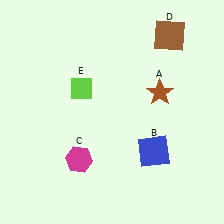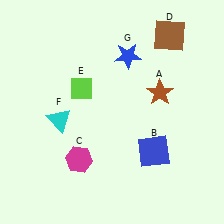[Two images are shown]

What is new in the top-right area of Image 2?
A blue star (G) was added in the top-right area of Image 2.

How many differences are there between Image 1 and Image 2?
There are 2 differences between the two images.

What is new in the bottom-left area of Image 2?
A cyan triangle (F) was added in the bottom-left area of Image 2.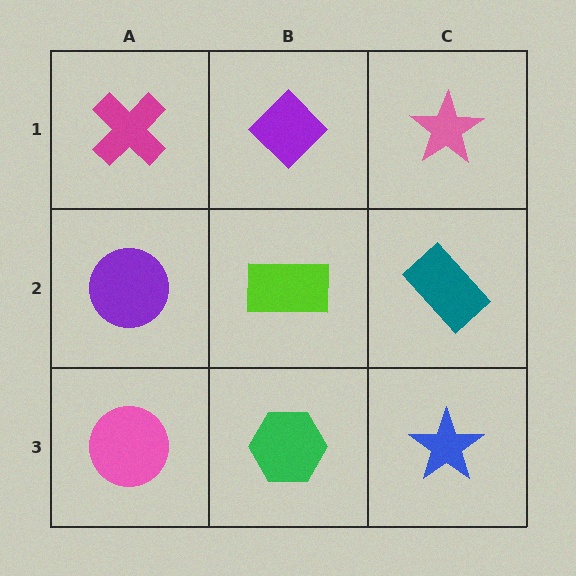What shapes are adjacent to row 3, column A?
A purple circle (row 2, column A), a green hexagon (row 3, column B).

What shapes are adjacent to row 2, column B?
A purple diamond (row 1, column B), a green hexagon (row 3, column B), a purple circle (row 2, column A), a teal rectangle (row 2, column C).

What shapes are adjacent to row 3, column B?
A lime rectangle (row 2, column B), a pink circle (row 3, column A), a blue star (row 3, column C).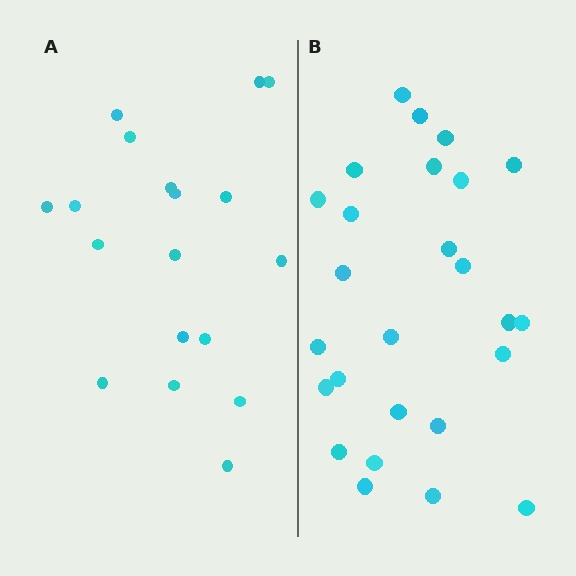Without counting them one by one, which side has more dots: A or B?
Region B (the right region) has more dots.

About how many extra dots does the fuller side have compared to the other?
Region B has roughly 8 or so more dots than region A.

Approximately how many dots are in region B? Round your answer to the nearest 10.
About 30 dots. (The exact count is 26, which rounds to 30.)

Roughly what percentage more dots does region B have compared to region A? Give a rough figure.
About 45% more.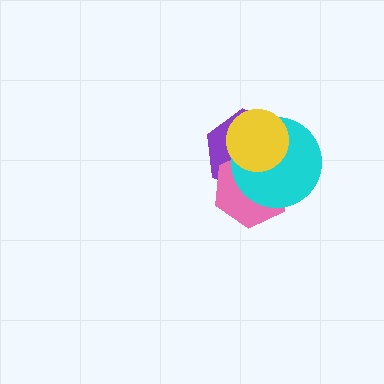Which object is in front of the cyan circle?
The yellow circle is in front of the cyan circle.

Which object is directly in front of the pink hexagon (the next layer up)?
The cyan circle is directly in front of the pink hexagon.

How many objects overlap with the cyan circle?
3 objects overlap with the cyan circle.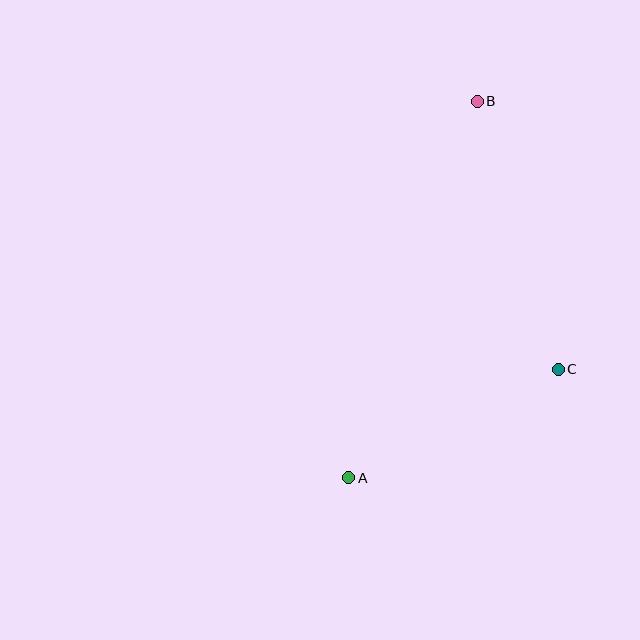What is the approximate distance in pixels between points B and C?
The distance between B and C is approximately 280 pixels.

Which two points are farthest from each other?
Points A and B are farthest from each other.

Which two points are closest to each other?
Points A and C are closest to each other.